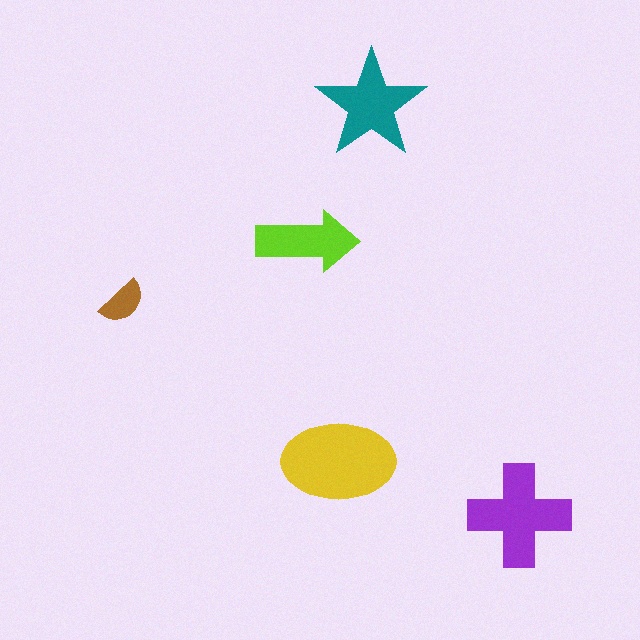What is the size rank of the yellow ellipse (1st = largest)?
1st.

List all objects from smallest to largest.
The brown semicircle, the lime arrow, the teal star, the purple cross, the yellow ellipse.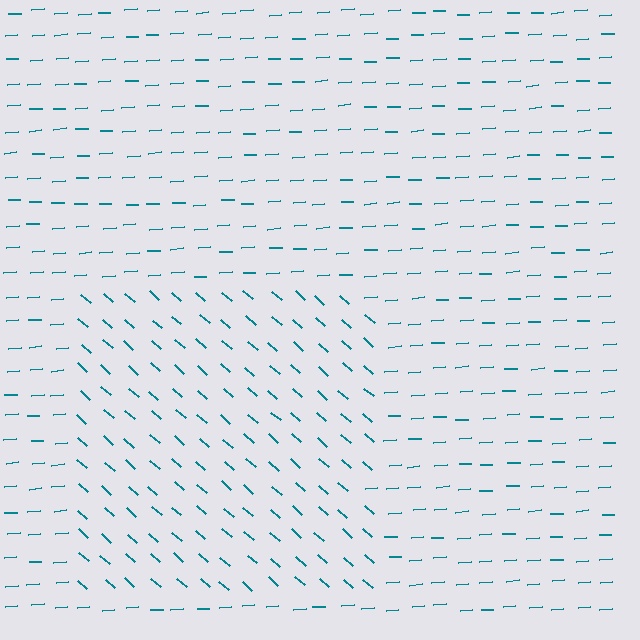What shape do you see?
I see a rectangle.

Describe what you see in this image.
The image is filled with small teal line segments. A rectangle region in the image has lines oriented differently from the surrounding lines, creating a visible texture boundary.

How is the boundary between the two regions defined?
The boundary is defined purely by a change in line orientation (approximately 45 degrees difference). All lines are the same color and thickness.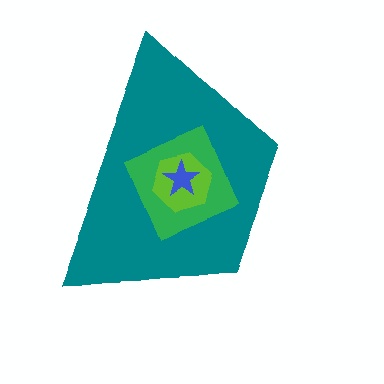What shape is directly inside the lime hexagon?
The blue star.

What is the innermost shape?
The blue star.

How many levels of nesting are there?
4.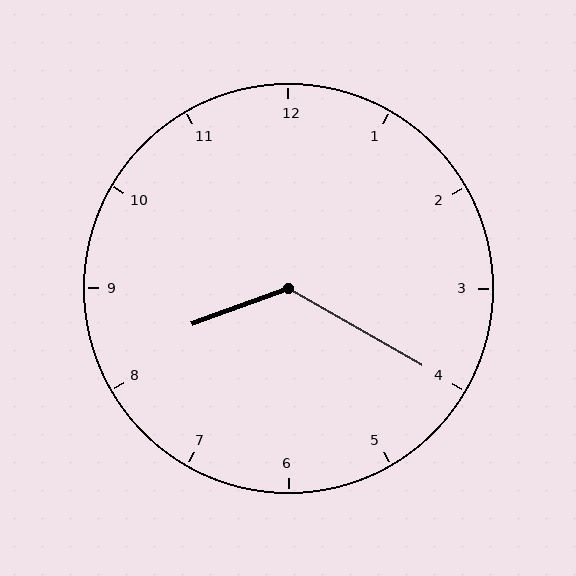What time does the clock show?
8:20.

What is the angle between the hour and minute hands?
Approximately 130 degrees.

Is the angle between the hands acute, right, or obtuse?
It is obtuse.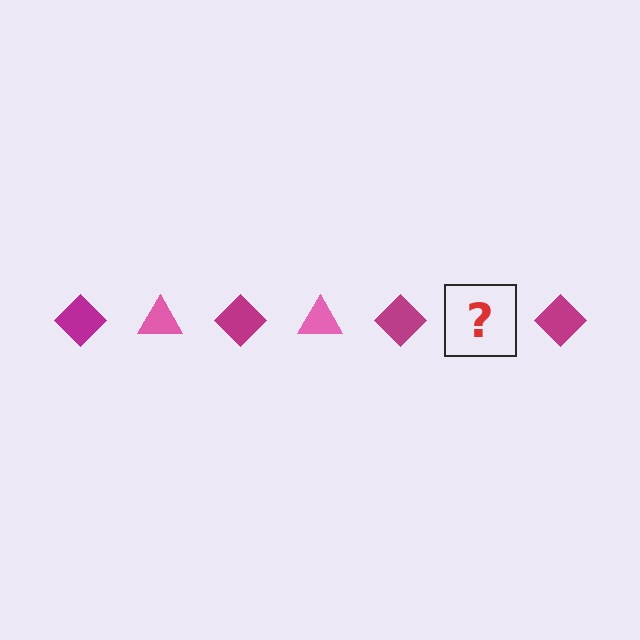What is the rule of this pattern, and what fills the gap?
The rule is that the pattern alternates between magenta diamond and pink triangle. The gap should be filled with a pink triangle.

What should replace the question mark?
The question mark should be replaced with a pink triangle.